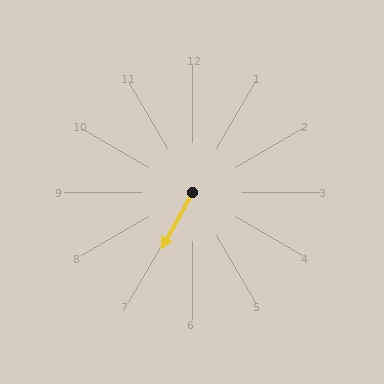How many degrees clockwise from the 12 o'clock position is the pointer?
Approximately 208 degrees.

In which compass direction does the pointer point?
Southwest.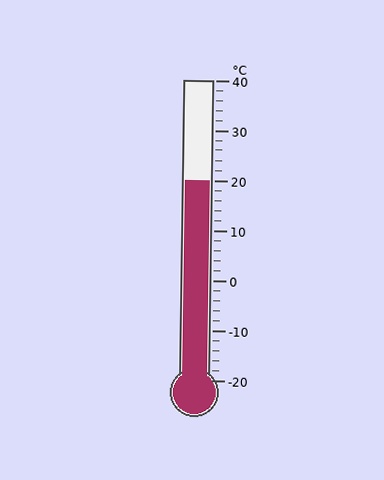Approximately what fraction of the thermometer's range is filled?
The thermometer is filled to approximately 65% of its range.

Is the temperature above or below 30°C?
The temperature is below 30°C.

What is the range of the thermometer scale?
The thermometer scale ranges from -20°C to 40°C.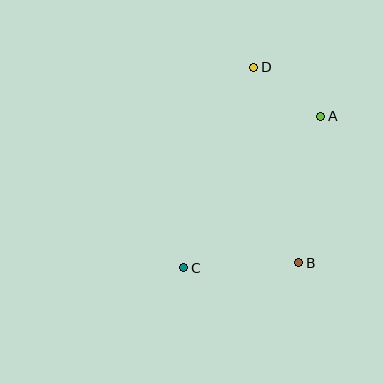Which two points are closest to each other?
Points A and D are closest to each other.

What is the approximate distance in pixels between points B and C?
The distance between B and C is approximately 115 pixels.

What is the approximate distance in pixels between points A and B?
The distance between A and B is approximately 148 pixels.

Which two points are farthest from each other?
Points C and D are farthest from each other.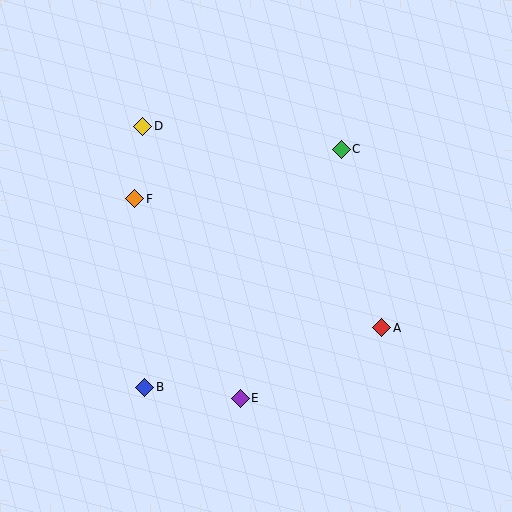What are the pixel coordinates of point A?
Point A is at (382, 328).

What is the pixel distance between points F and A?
The distance between F and A is 279 pixels.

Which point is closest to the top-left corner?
Point D is closest to the top-left corner.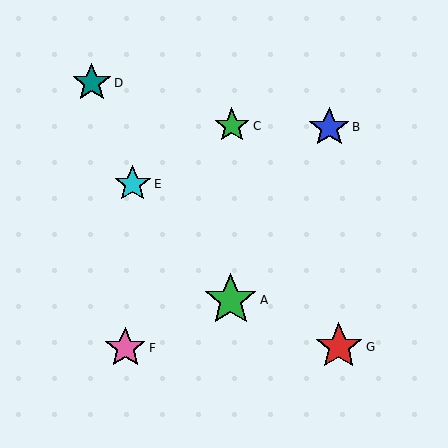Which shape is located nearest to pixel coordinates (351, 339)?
The red star (labeled G) at (339, 347) is nearest to that location.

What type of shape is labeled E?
Shape E is a cyan star.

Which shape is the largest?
The green star (labeled A) is the largest.